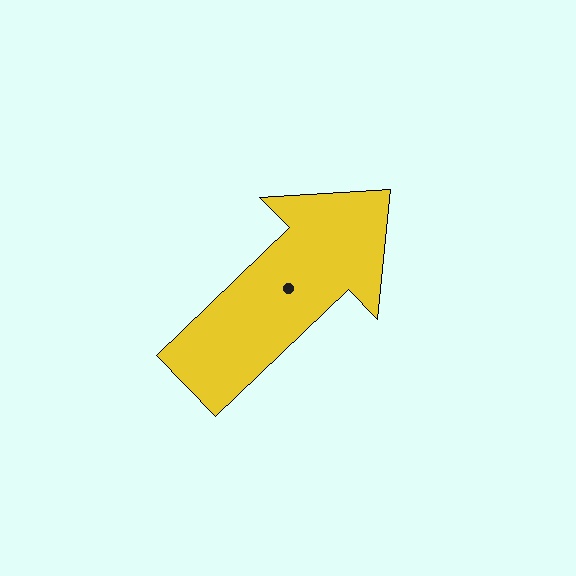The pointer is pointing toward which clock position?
Roughly 2 o'clock.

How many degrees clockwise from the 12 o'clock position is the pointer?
Approximately 46 degrees.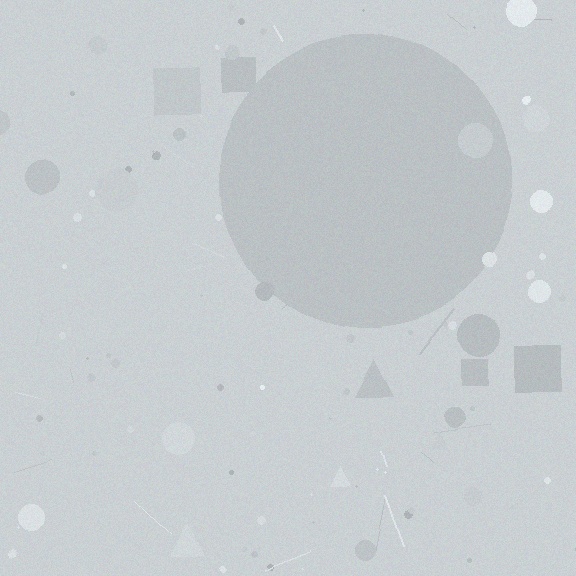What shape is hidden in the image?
A circle is hidden in the image.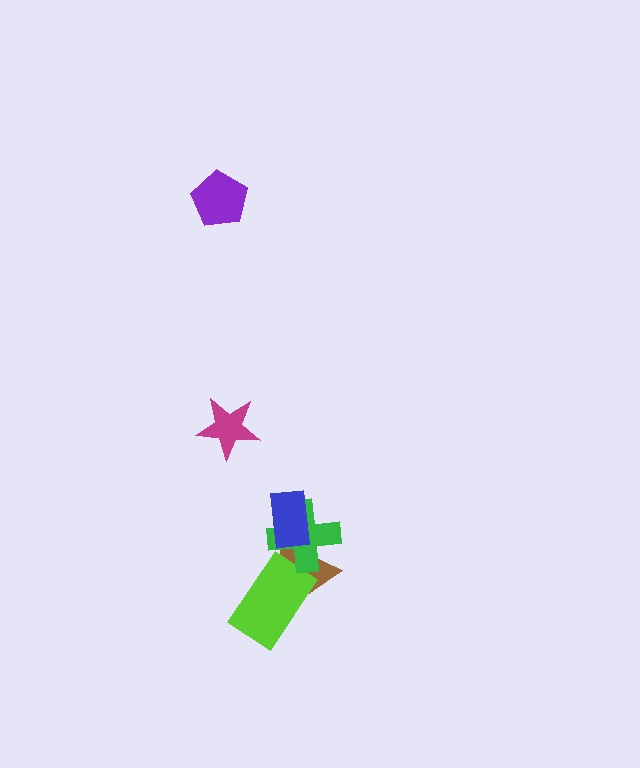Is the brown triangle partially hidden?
Yes, it is partially covered by another shape.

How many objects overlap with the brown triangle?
3 objects overlap with the brown triangle.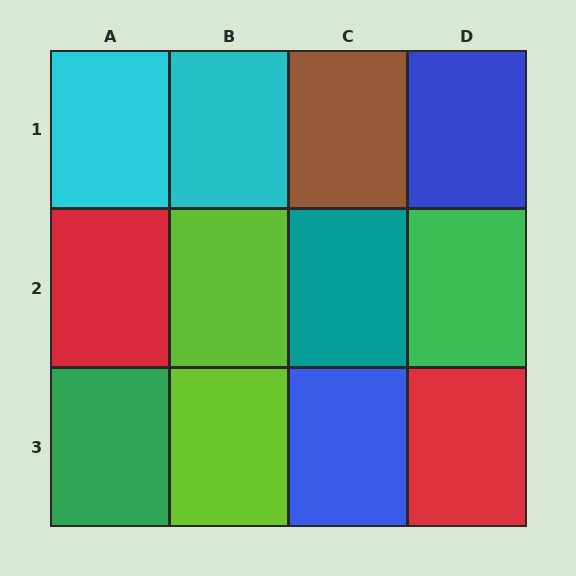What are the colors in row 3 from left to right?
Green, lime, blue, red.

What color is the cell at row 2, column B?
Lime.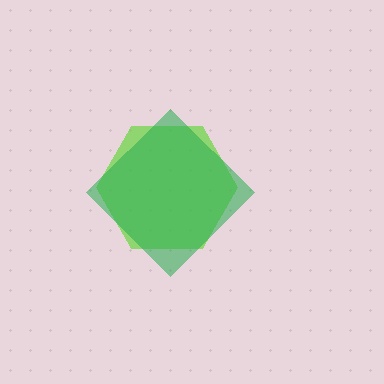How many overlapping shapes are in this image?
There are 2 overlapping shapes in the image.